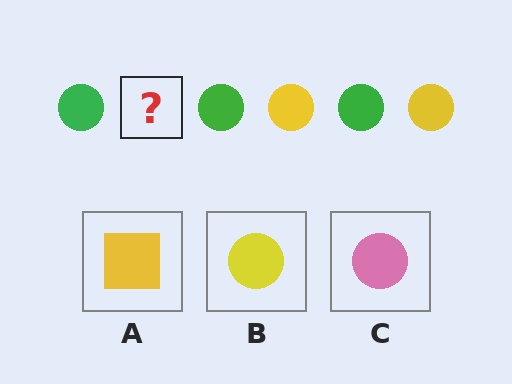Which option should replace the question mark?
Option B.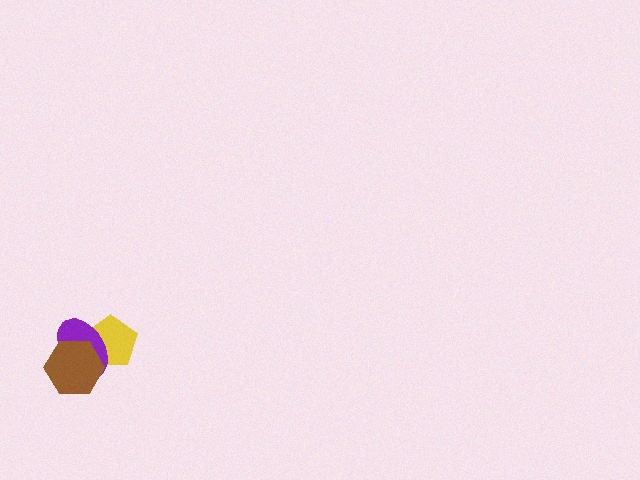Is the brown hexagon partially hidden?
No, no other shape covers it.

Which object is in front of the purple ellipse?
The brown hexagon is in front of the purple ellipse.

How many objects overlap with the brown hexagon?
2 objects overlap with the brown hexagon.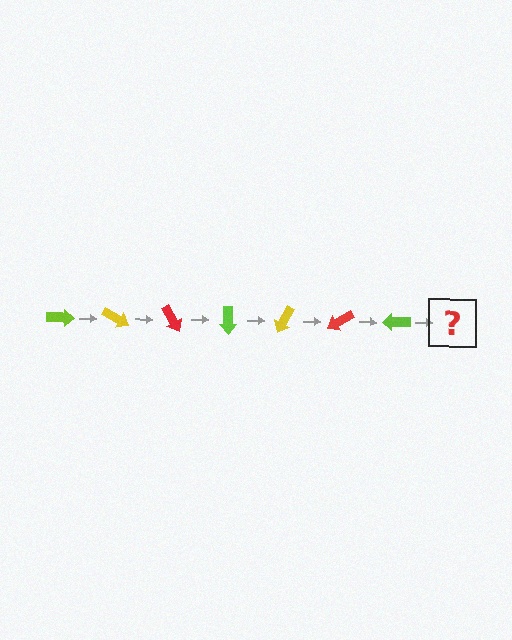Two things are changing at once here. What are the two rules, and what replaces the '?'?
The two rules are that it rotates 30 degrees each step and the color cycles through lime, yellow, and red. The '?' should be a yellow arrow, rotated 210 degrees from the start.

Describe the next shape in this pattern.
It should be a yellow arrow, rotated 210 degrees from the start.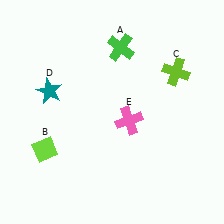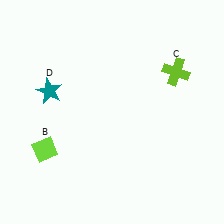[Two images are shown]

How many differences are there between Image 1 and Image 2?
There are 2 differences between the two images.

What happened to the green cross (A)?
The green cross (A) was removed in Image 2. It was in the top-right area of Image 1.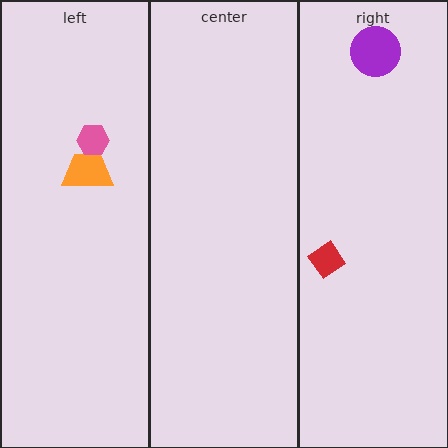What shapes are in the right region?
The purple circle, the red diamond.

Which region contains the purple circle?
The right region.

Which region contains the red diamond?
The right region.